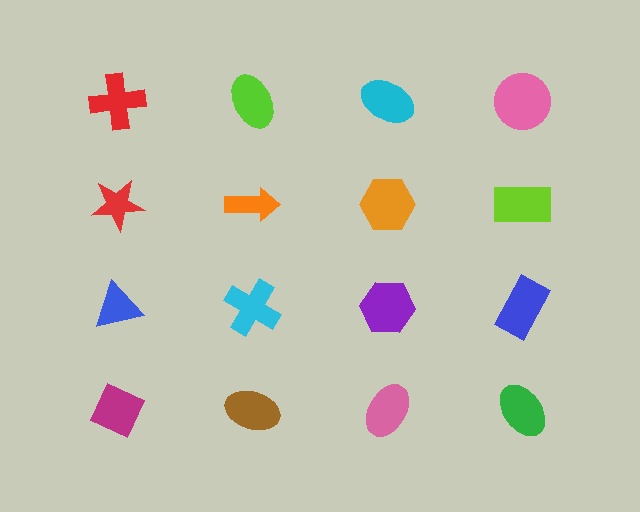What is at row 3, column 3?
A purple hexagon.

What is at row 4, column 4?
A green ellipse.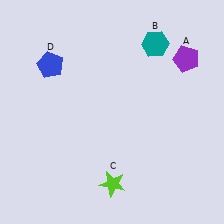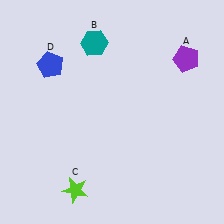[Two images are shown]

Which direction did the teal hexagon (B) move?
The teal hexagon (B) moved left.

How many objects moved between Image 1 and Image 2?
2 objects moved between the two images.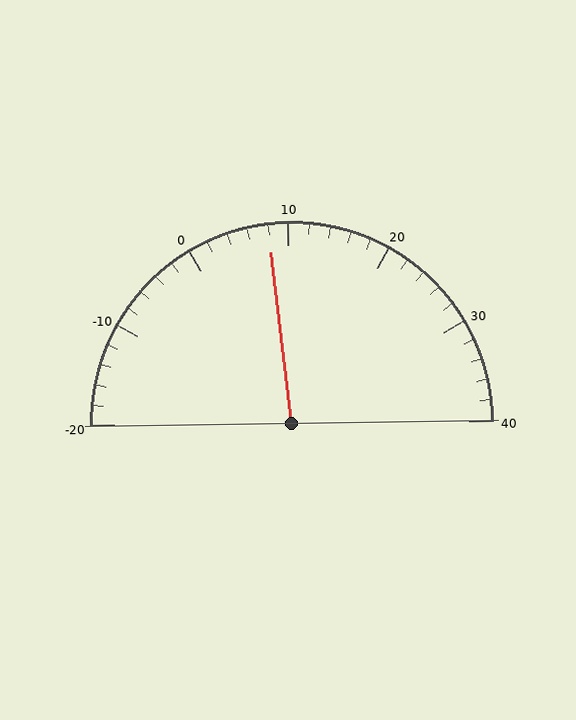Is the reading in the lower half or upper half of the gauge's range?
The reading is in the lower half of the range (-20 to 40).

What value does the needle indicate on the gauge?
The needle indicates approximately 8.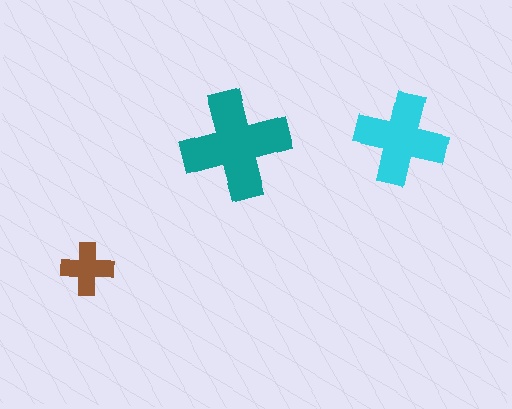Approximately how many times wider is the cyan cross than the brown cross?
About 1.5 times wider.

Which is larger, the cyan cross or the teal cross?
The teal one.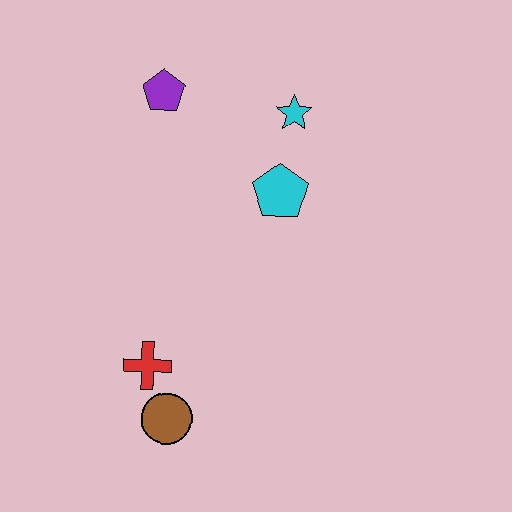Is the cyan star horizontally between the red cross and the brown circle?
No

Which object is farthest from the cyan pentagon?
The brown circle is farthest from the cyan pentagon.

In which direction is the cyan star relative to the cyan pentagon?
The cyan star is above the cyan pentagon.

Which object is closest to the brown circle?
The red cross is closest to the brown circle.